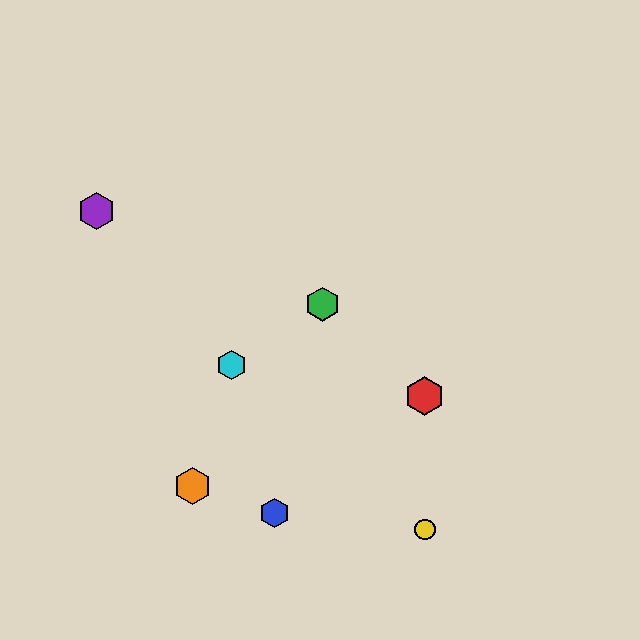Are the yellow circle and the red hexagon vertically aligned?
Yes, both are at x≈425.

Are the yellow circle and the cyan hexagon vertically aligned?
No, the yellow circle is at x≈425 and the cyan hexagon is at x≈231.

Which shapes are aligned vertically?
The red hexagon, the yellow circle are aligned vertically.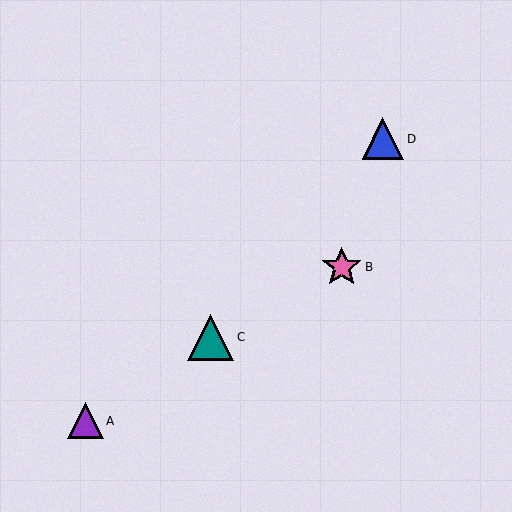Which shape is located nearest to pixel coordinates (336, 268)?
The pink star (labeled B) at (342, 267) is nearest to that location.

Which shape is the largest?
The teal triangle (labeled C) is the largest.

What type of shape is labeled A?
Shape A is a purple triangle.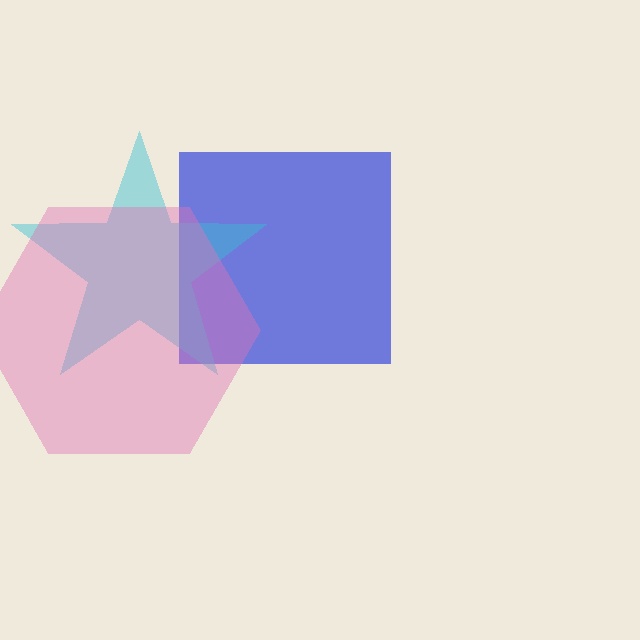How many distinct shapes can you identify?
There are 3 distinct shapes: a blue square, a cyan star, a pink hexagon.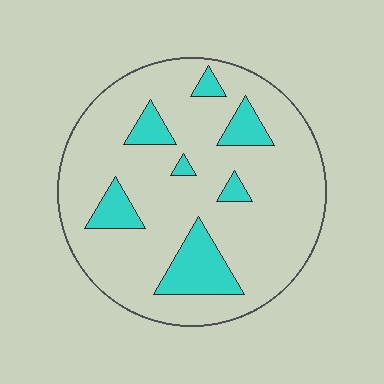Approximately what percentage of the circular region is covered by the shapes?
Approximately 15%.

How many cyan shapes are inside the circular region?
7.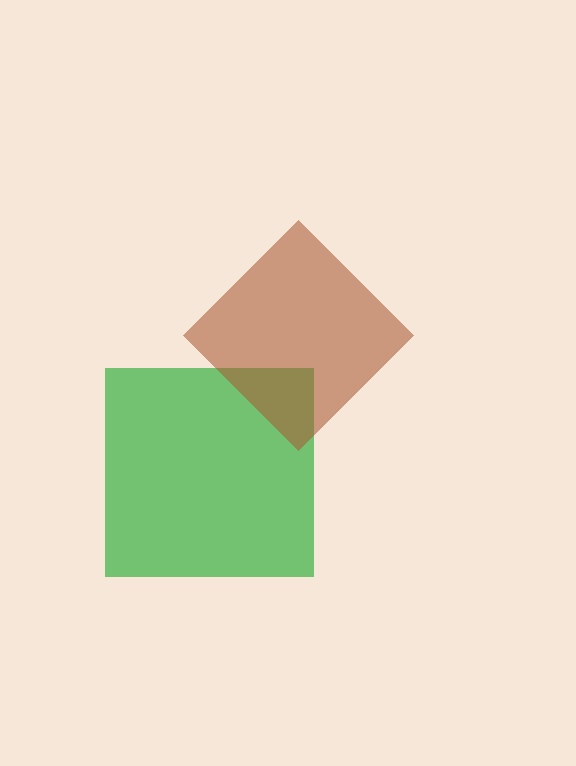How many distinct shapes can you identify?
There are 2 distinct shapes: a green square, a brown diamond.